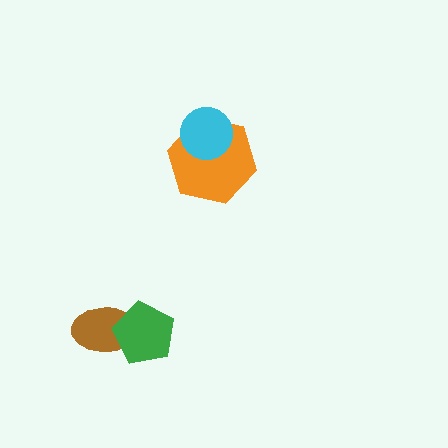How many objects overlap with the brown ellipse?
1 object overlaps with the brown ellipse.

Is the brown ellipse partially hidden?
Yes, it is partially covered by another shape.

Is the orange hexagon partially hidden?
Yes, it is partially covered by another shape.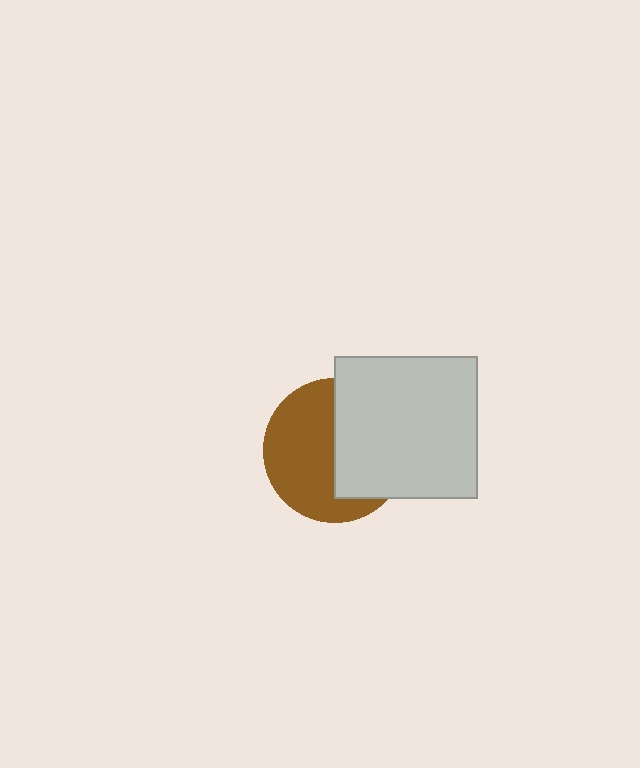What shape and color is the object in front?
The object in front is a light gray square.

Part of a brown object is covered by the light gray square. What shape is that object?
It is a circle.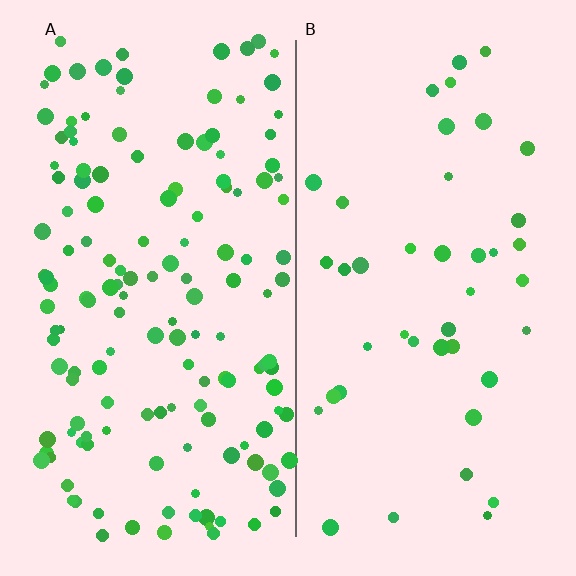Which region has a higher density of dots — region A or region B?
A (the left).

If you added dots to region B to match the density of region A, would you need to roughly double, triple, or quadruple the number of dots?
Approximately triple.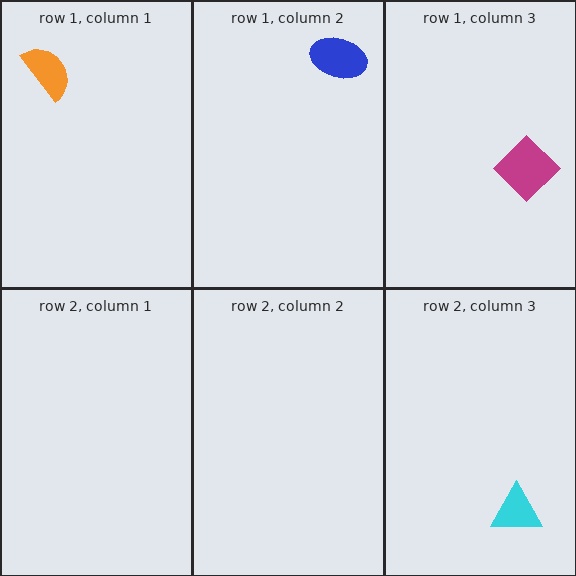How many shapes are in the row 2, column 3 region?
1.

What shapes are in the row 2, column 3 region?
The cyan triangle.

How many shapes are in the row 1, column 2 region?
1.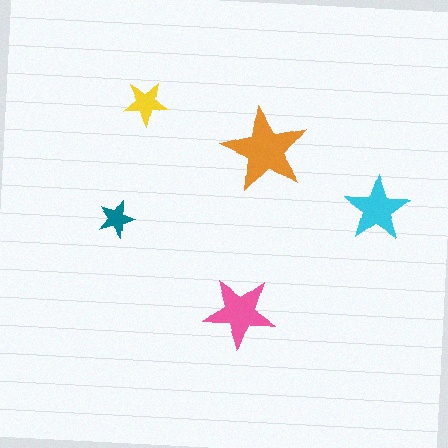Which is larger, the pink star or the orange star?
The orange one.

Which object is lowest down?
The pink star is bottommost.